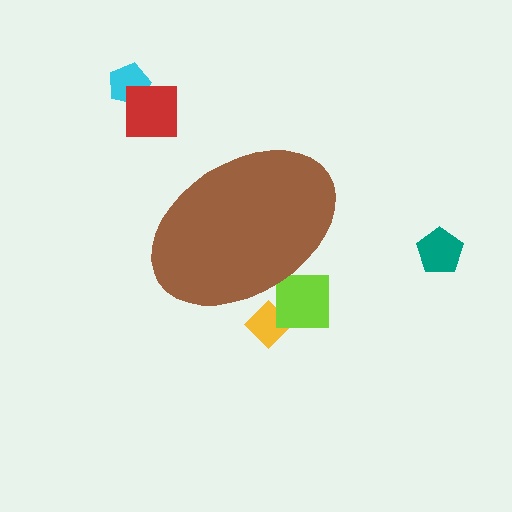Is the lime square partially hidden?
Yes, the lime square is partially hidden behind the brown ellipse.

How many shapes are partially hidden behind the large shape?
2 shapes are partially hidden.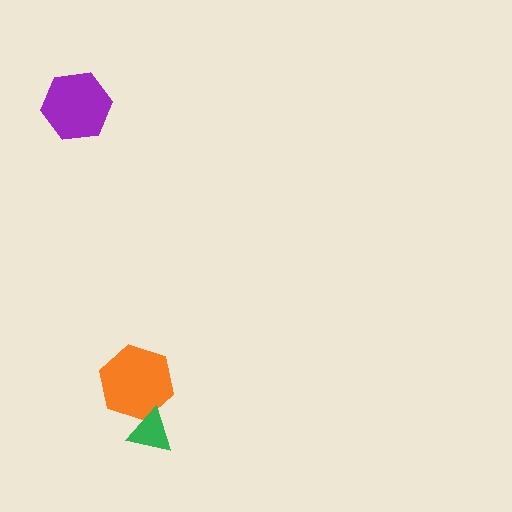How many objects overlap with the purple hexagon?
0 objects overlap with the purple hexagon.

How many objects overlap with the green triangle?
1 object overlaps with the green triangle.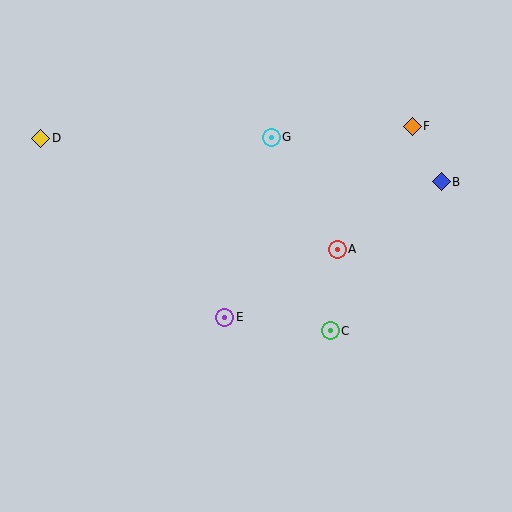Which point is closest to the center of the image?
Point E at (225, 317) is closest to the center.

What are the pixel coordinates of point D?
Point D is at (41, 138).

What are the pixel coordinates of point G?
Point G is at (271, 137).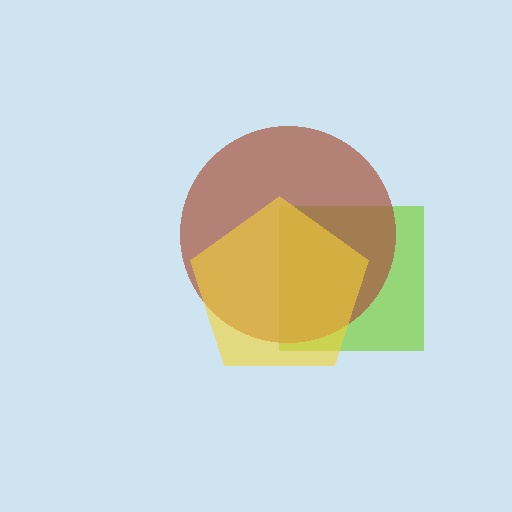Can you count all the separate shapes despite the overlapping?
Yes, there are 3 separate shapes.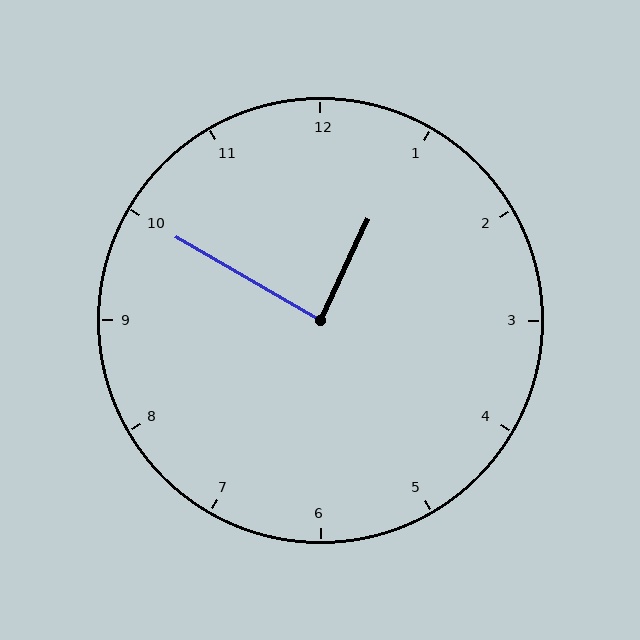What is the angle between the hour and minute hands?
Approximately 85 degrees.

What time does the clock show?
12:50.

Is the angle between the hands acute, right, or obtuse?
It is right.